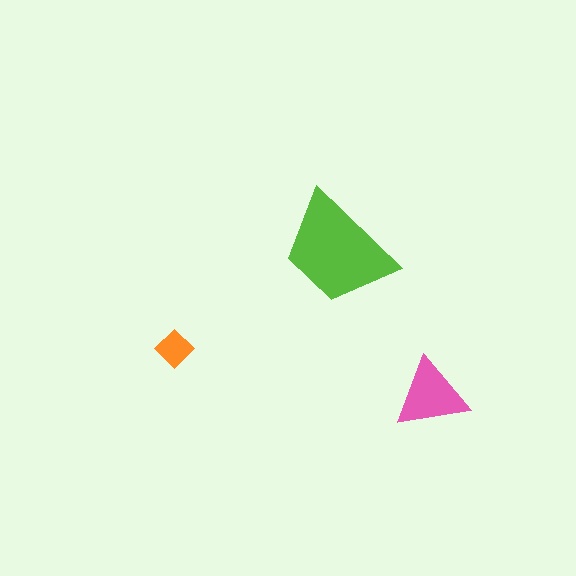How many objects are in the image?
There are 3 objects in the image.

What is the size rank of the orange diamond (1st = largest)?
3rd.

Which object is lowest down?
The pink triangle is bottommost.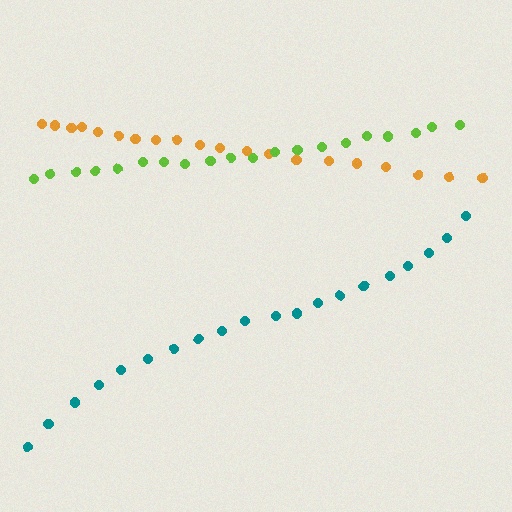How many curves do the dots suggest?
There are 3 distinct paths.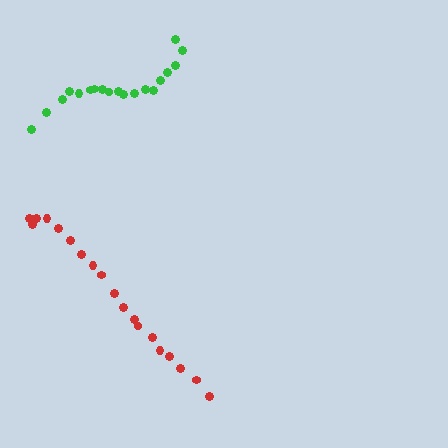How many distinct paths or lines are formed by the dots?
There are 2 distinct paths.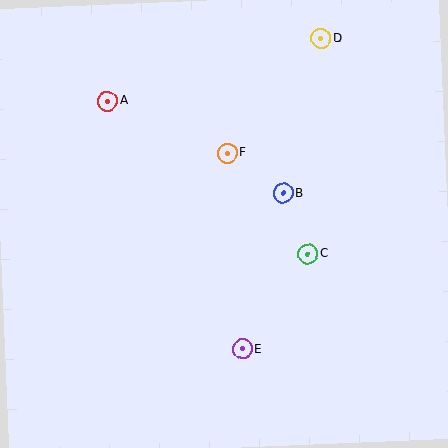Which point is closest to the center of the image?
Point B at (283, 193) is closest to the center.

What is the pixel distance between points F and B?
The distance between F and B is 69 pixels.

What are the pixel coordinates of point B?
Point B is at (283, 193).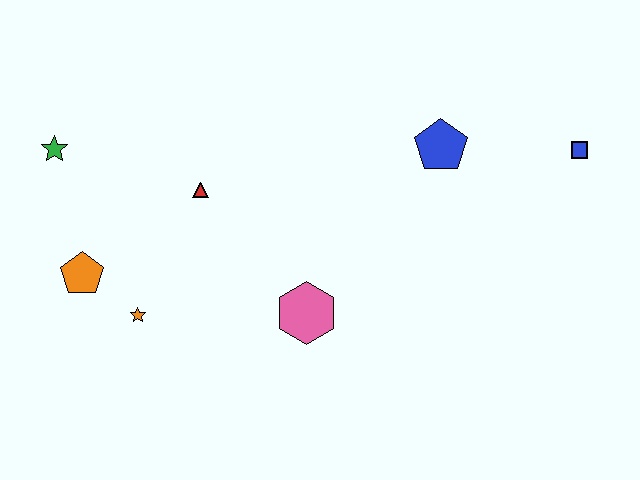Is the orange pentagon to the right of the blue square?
No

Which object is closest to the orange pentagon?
The orange star is closest to the orange pentagon.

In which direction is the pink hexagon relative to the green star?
The pink hexagon is to the right of the green star.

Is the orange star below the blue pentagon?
Yes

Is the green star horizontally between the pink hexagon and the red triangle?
No